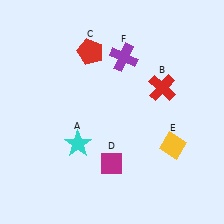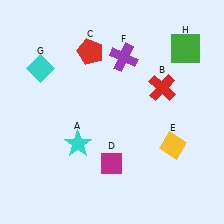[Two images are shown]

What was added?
A cyan diamond (G), a green square (H) were added in Image 2.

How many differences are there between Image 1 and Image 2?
There are 2 differences between the two images.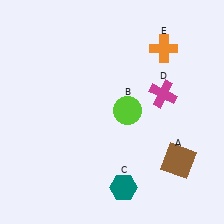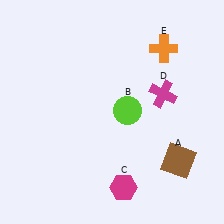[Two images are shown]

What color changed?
The hexagon (C) changed from teal in Image 1 to magenta in Image 2.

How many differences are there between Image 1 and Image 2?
There is 1 difference between the two images.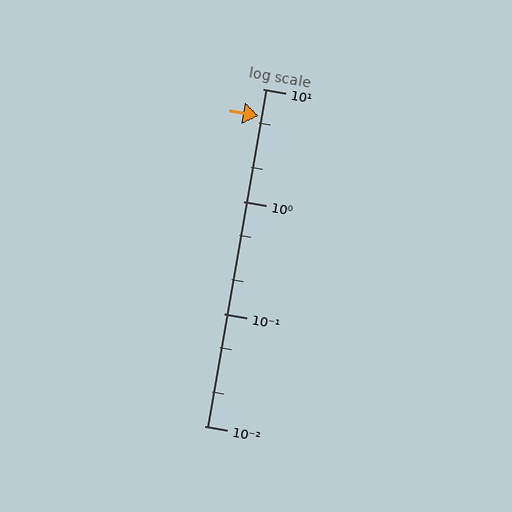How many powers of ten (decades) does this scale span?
The scale spans 3 decades, from 0.01 to 10.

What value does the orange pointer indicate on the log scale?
The pointer indicates approximately 5.7.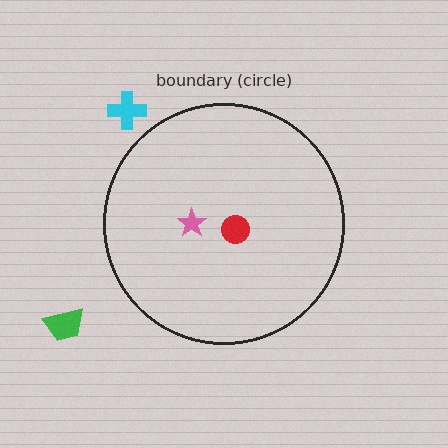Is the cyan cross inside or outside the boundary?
Outside.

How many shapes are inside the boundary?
2 inside, 2 outside.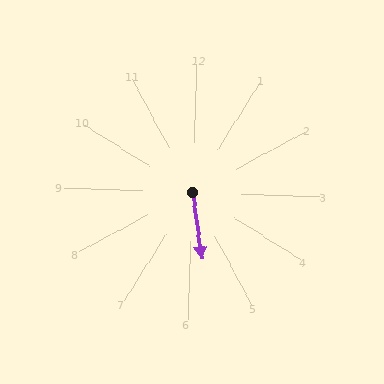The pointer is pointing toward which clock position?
Roughly 6 o'clock.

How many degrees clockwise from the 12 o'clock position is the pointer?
Approximately 170 degrees.